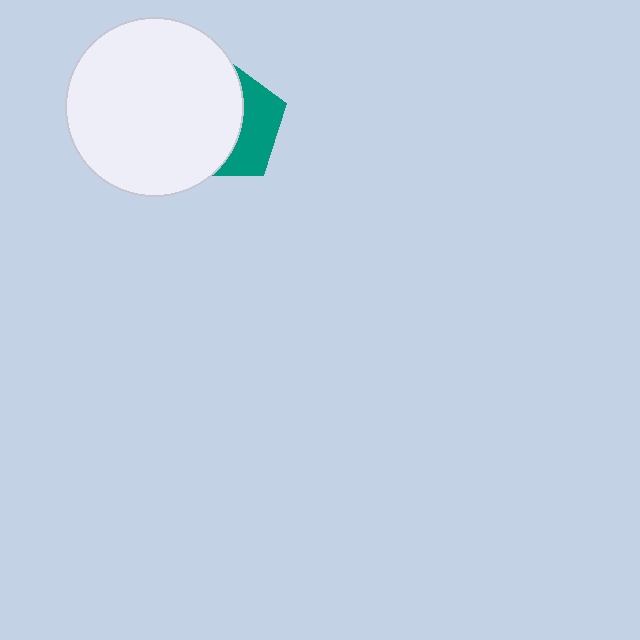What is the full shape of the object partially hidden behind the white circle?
The partially hidden object is a teal pentagon.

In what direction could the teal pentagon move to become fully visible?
The teal pentagon could move right. That would shift it out from behind the white circle entirely.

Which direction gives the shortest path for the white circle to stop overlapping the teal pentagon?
Moving left gives the shortest separation.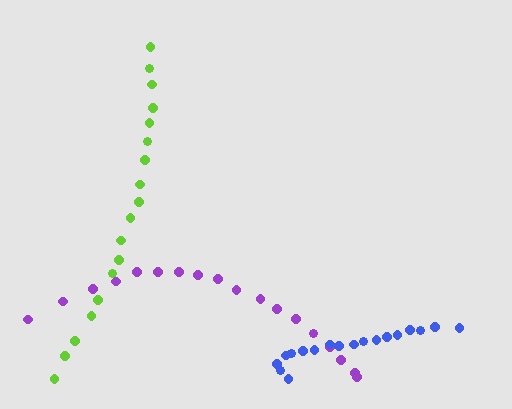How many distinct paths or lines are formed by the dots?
There are 3 distinct paths.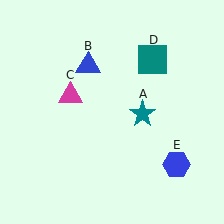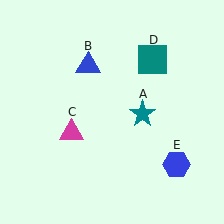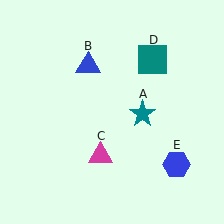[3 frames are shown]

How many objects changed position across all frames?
1 object changed position: magenta triangle (object C).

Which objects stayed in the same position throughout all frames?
Teal star (object A) and blue triangle (object B) and teal square (object D) and blue hexagon (object E) remained stationary.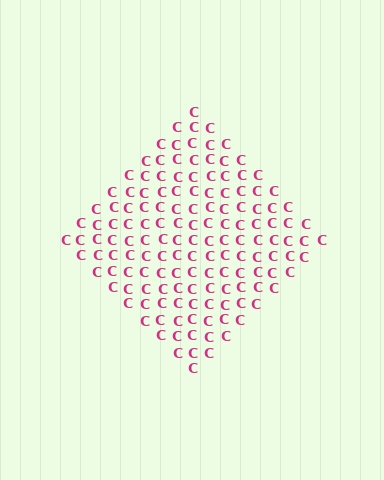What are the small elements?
The small elements are letter C's.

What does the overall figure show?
The overall figure shows a diamond.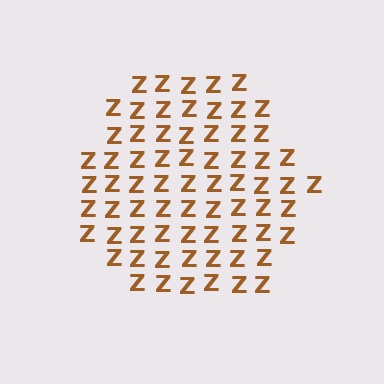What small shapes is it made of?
It is made of small letter Z's.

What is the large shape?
The large shape is a hexagon.